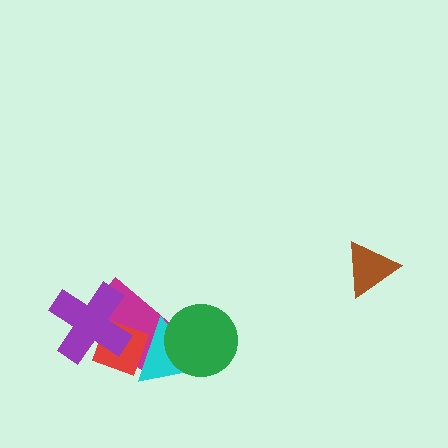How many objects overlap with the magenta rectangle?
4 objects overlap with the magenta rectangle.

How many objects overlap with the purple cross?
2 objects overlap with the purple cross.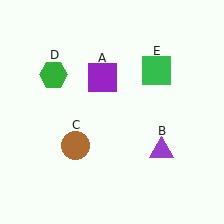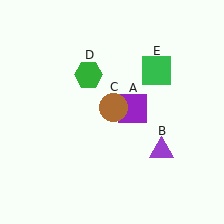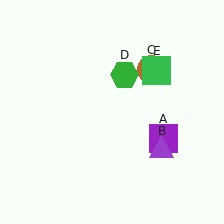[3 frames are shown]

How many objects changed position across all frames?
3 objects changed position: purple square (object A), brown circle (object C), green hexagon (object D).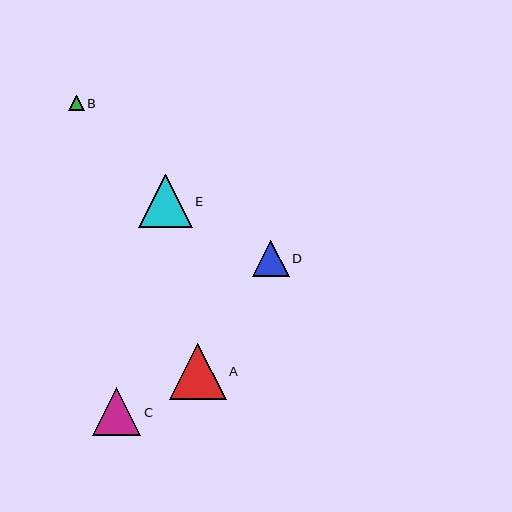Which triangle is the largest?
Triangle A is the largest with a size of approximately 57 pixels.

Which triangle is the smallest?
Triangle B is the smallest with a size of approximately 15 pixels.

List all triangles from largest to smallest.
From largest to smallest: A, E, C, D, B.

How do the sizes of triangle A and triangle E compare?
Triangle A and triangle E are approximately the same size.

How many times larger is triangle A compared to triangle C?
Triangle A is approximately 1.2 times the size of triangle C.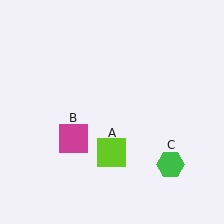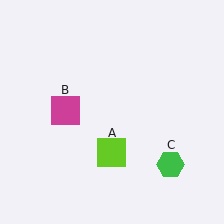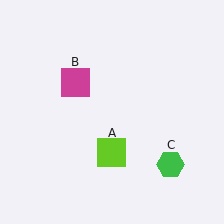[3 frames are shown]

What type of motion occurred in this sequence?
The magenta square (object B) rotated clockwise around the center of the scene.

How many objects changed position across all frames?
1 object changed position: magenta square (object B).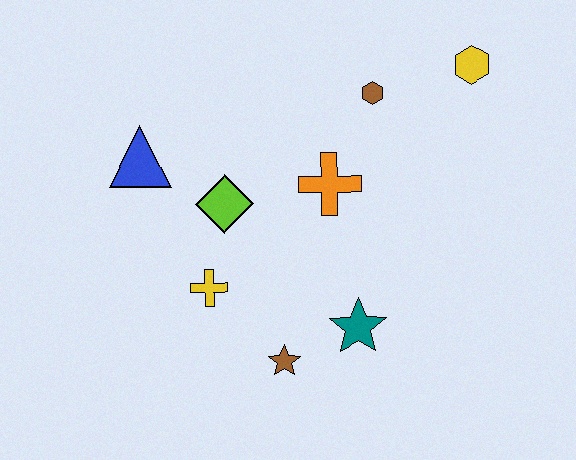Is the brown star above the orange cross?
No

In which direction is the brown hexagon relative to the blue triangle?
The brown hexagon is to the right of the blue triangle.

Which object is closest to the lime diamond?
The yellow cross is closest to the lime diamond.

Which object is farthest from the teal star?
The yellow hexagon is farthest from the teal star.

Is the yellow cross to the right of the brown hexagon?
No